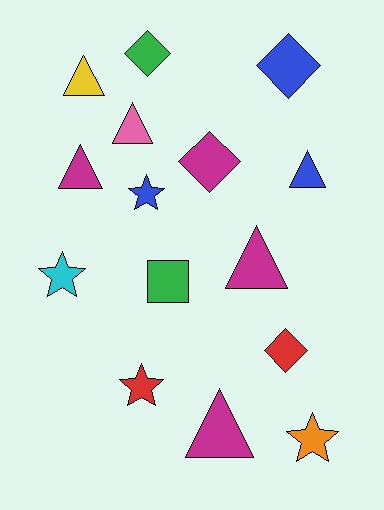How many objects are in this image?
There are 15 objects.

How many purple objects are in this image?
There are no purple objects.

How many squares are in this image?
There is 1 square.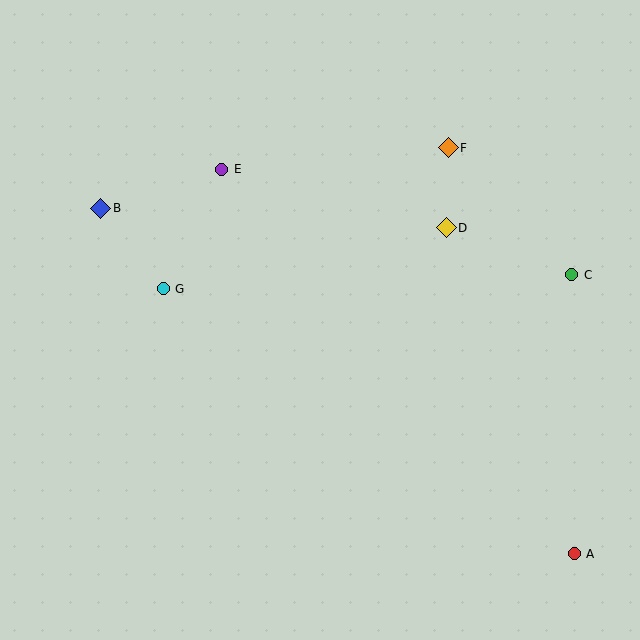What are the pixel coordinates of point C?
Point C is at (572, 275).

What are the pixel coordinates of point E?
Point E is at (222, 169).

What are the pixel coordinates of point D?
Point D is at (446, 228).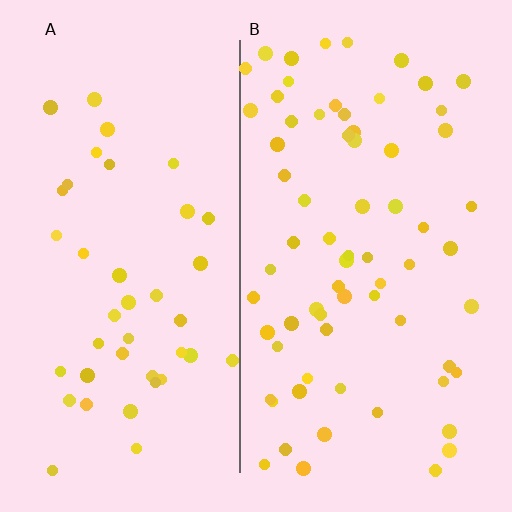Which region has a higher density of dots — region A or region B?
B (the right).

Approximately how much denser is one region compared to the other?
Approximately 1.7× — region B over region A.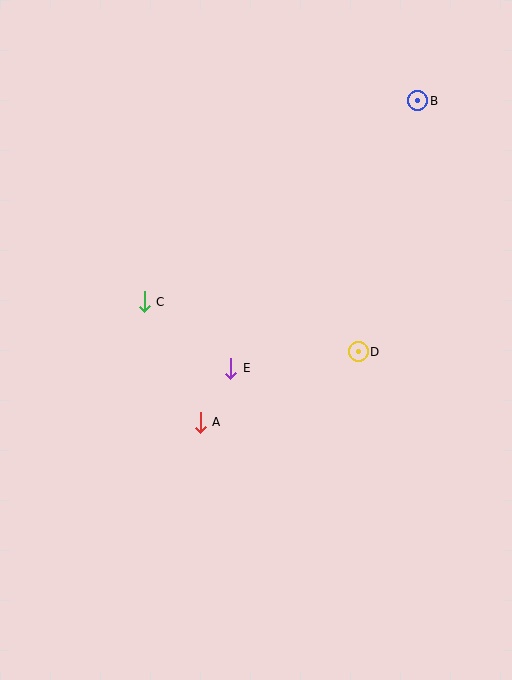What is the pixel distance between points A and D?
The distance between A and D is 173 pixels.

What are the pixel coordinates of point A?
Point A is at (200, 422).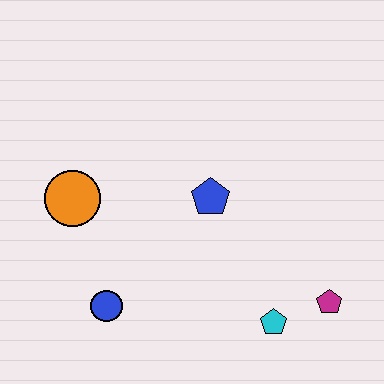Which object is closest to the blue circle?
The orange circle is closest to the blue circle.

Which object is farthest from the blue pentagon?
The magenta pentagon is farthest from the blue pentagon.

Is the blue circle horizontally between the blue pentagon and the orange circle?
Yes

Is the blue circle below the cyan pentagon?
No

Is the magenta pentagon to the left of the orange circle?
No